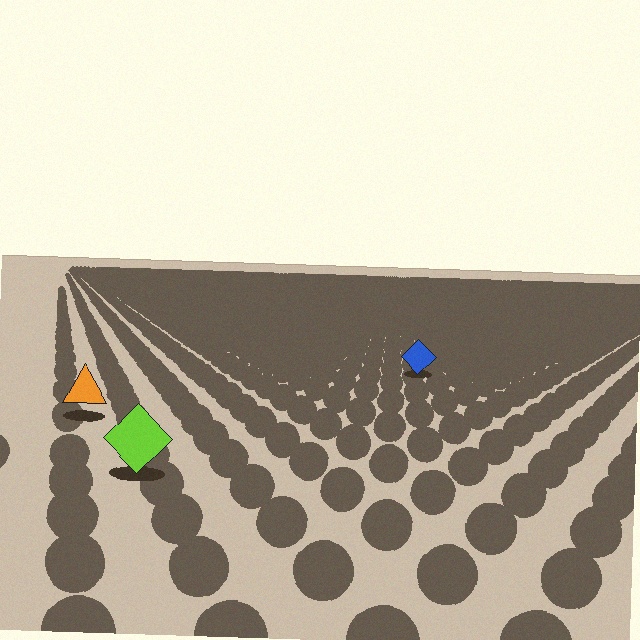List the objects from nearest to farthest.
From nearest to farthest: the lime diamond, the orange triangle, the blue diamond.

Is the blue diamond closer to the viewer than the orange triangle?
No. The orange triangle is closer — you can tell from the texture gradient: the ground texture is coarser near it.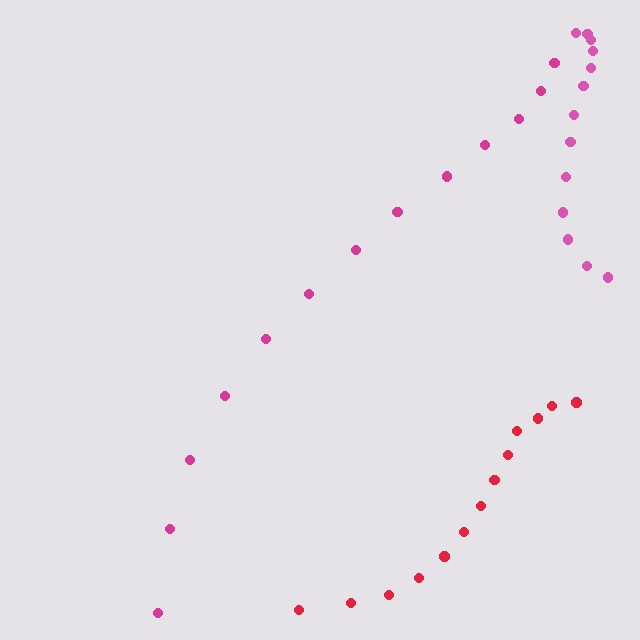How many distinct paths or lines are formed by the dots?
There are 3 distinct paths.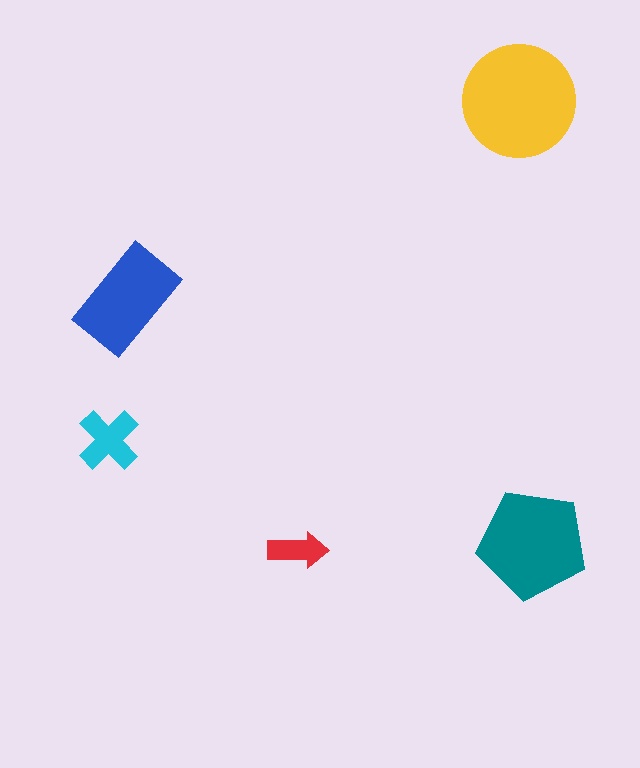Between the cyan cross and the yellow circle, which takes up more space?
The yellow circle.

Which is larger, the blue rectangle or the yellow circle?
The yellow circle.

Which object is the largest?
The yellow circle.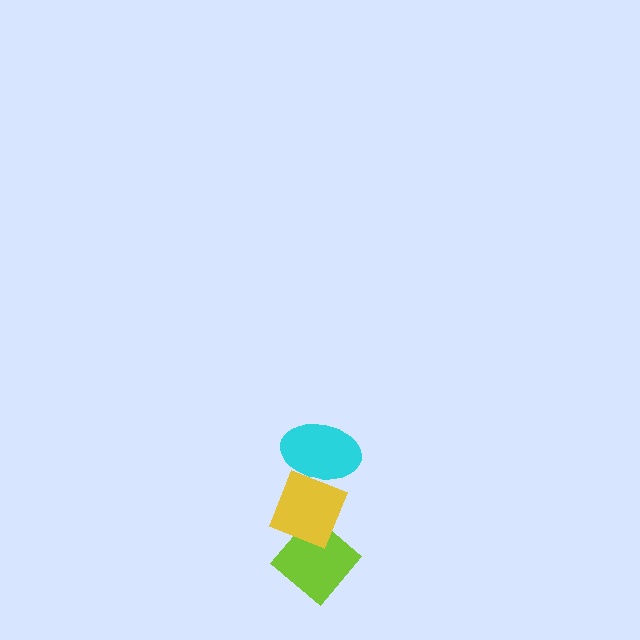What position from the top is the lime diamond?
The lime diamond is 3rd from the top.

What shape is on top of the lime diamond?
The yellow diamond is on top of the lime diamond.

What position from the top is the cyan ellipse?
The cyan ellipse is 1st from the top.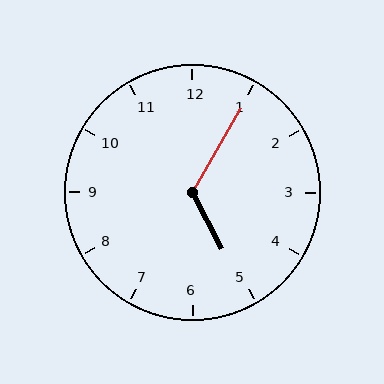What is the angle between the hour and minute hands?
Approximately 122 degrees.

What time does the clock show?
5:05.